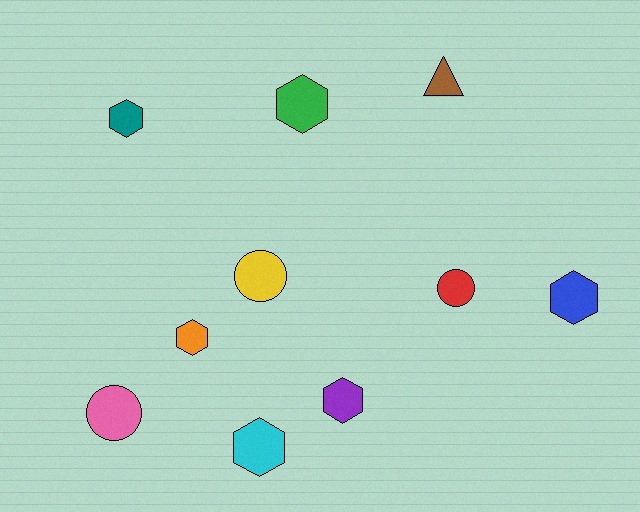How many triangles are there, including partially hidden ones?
There is 1 triangle.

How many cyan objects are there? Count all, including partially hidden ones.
There is 1 cyan object.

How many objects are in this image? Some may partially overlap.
There are 10 objects.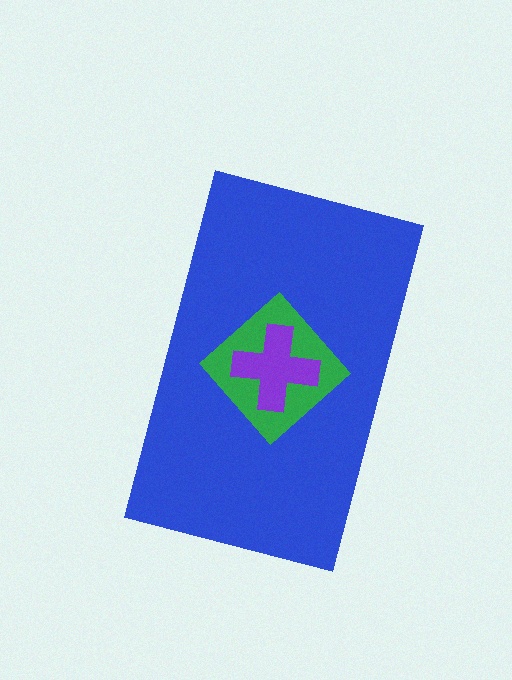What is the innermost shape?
The purple cross.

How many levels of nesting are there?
3.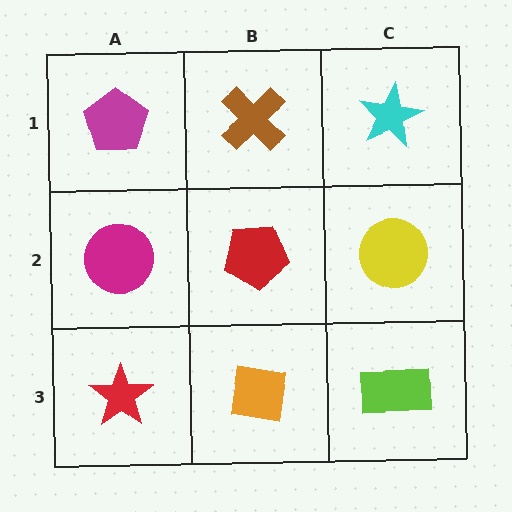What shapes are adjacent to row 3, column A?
A magenta circle (row 2, column A), an orange square (row 3, column B).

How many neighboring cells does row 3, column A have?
2.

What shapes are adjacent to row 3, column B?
A red pentagon (row 2, column B), a red star (row 3, column A), a lime rectangle (row 3, column C).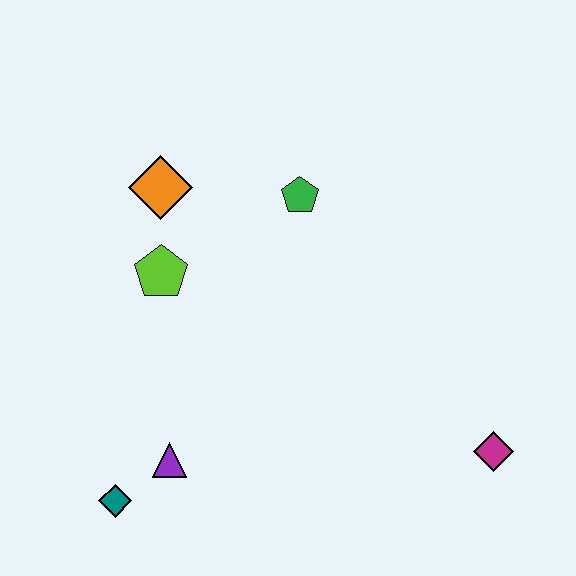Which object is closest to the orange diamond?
The lime pentagon is closest to the orange diamond.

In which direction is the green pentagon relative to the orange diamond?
The green pentagon is to the right of the orange diamond.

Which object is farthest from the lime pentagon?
The magenta diamond is farthest from the lime pentagon.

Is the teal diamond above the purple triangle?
No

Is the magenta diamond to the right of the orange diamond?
Yes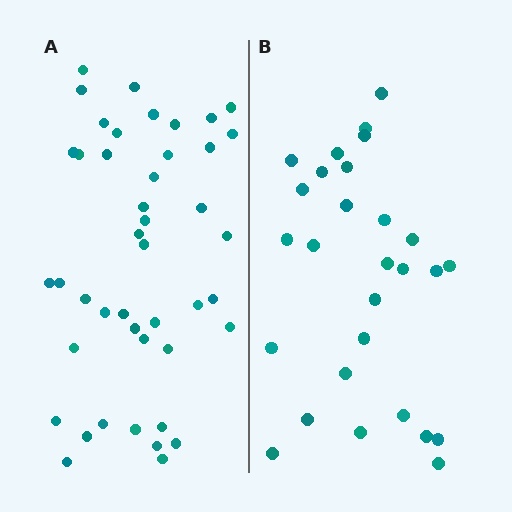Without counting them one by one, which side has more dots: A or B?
Region A (the left region) has more dots.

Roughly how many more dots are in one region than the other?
Region A has approximately 15 more dots than region B.